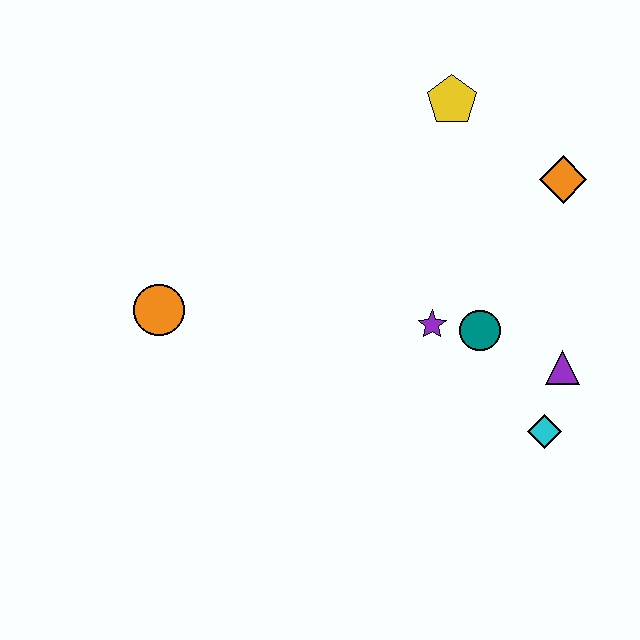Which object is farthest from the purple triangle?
The orange circle is farthest from the purple triangle.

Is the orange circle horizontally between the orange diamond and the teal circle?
No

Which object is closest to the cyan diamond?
The purple triangle is closest to the cyan diamond.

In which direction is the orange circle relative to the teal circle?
The orange circle is to the left of the teal circle.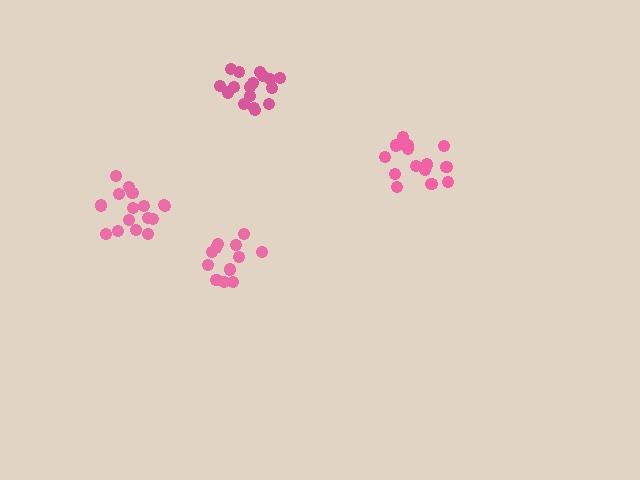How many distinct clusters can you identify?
There are 4 distinct clusters.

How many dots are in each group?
Group 1: 12 dots, Group 2: 16 dots, Group 3: 17 dots, Group 4: 17 dots (62 total).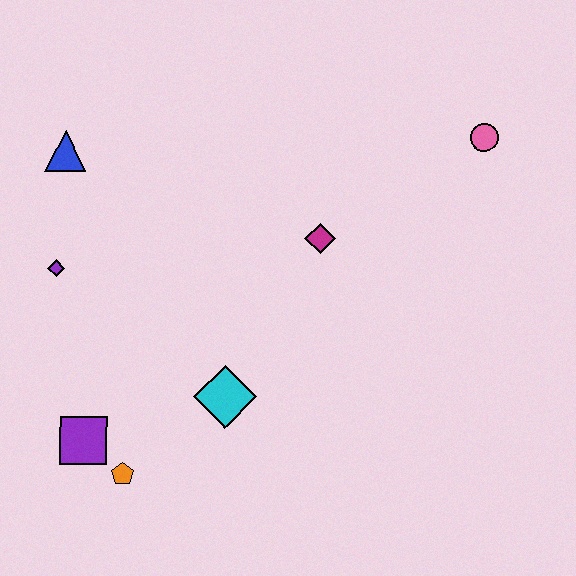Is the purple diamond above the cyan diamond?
Yes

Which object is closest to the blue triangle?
The purple diamond is closest to the blue triangle.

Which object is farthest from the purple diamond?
The pink circle is farthest from the purple diamond.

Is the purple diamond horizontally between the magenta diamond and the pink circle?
No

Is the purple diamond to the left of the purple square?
Yes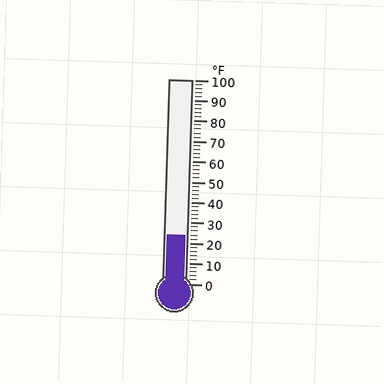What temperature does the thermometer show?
The thermometer shows approximately 24°F.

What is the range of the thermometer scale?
The thermometer scale ranges from 0°F to 100°F.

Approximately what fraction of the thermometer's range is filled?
The thermometer is filled to approximately 25% of its range.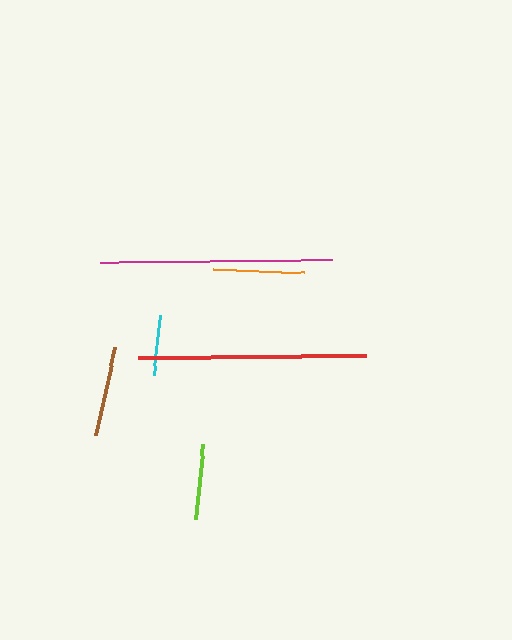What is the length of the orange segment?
The orange segment is approximately 91 pixels long.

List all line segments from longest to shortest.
From longest to shortest: magenta, red, orange, brown, lime, cyan.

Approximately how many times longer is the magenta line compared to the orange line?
The magenta line is approximately 2.6 times the length of the orange line.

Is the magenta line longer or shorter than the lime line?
The magenta line is longer than the lime line.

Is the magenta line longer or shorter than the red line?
The magenta line is longer than the red line.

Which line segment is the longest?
The magenta line is the longest at approximately 232 pixels.